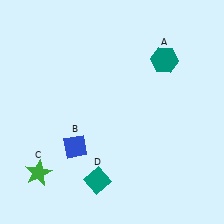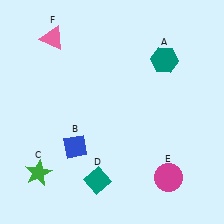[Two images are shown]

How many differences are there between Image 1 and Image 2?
There are 2 differences between the two images.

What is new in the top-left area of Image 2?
A pink triangle (F) was added in the top-left area of Image 2.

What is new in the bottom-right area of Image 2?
A magenta circle (E) was added in the bottom-right area of Image 2.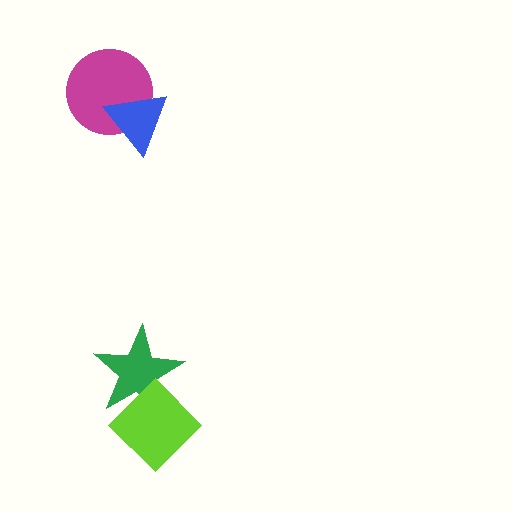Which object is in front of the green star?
The lime diamond is in front of the green star.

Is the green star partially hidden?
Yes, it is partially covered by another shape.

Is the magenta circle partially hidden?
Yes, it is partially covered by another shape.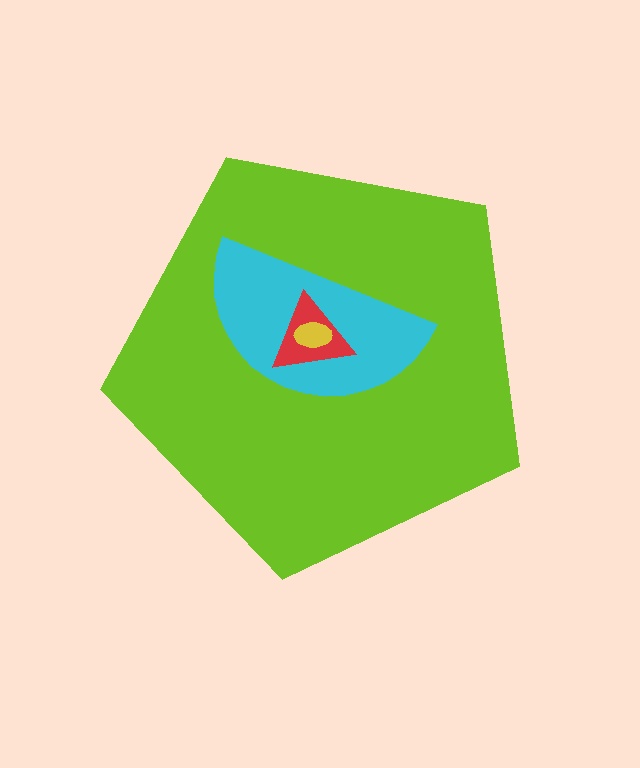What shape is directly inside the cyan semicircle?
The red triangle.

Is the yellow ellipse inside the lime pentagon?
Yes.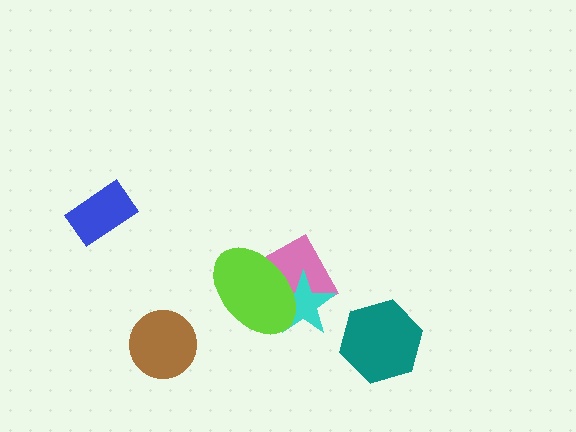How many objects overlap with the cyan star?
2 objects overlap with the cyan star.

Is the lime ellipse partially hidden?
No, no other shape covers it.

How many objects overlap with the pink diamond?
2 objects overlap with the pink diamond.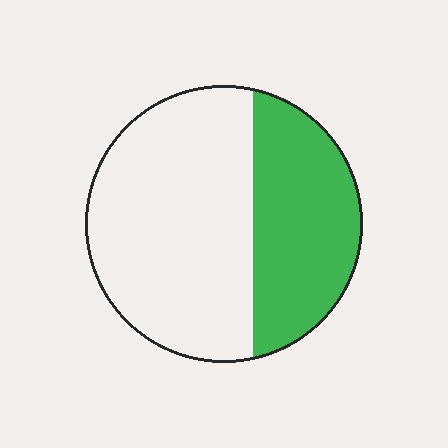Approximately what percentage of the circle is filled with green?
Approximately 35%.